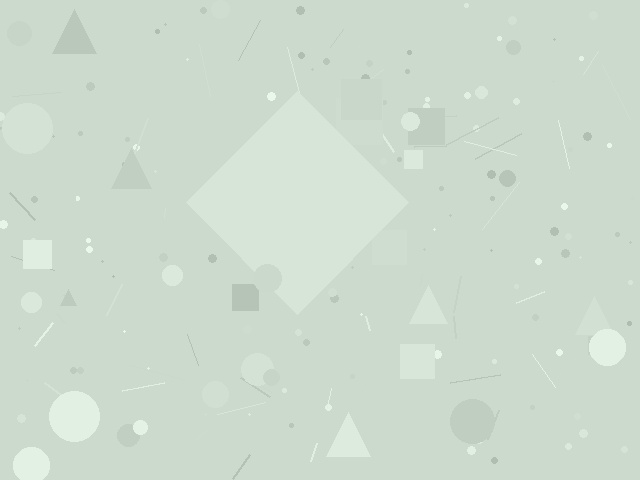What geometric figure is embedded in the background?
A diamond is embedded in the background.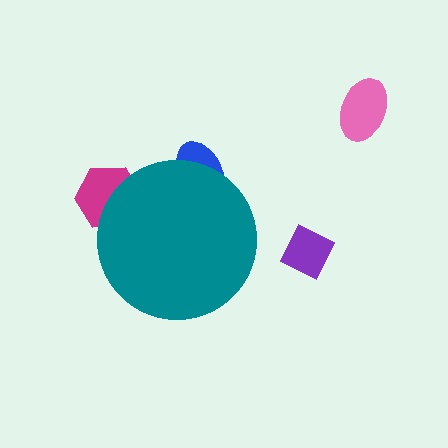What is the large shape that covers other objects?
A teal circle.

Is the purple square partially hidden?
No, the purple square is fully visible.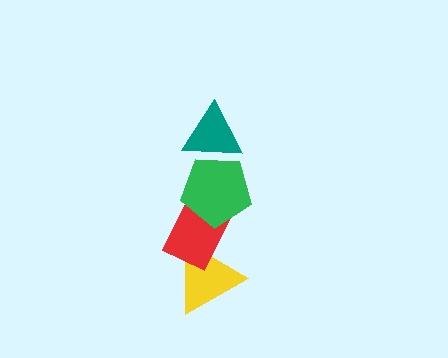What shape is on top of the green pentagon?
The teal triangle is on top of the green pentagon.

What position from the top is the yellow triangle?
The yellow triangle is 4th from the top.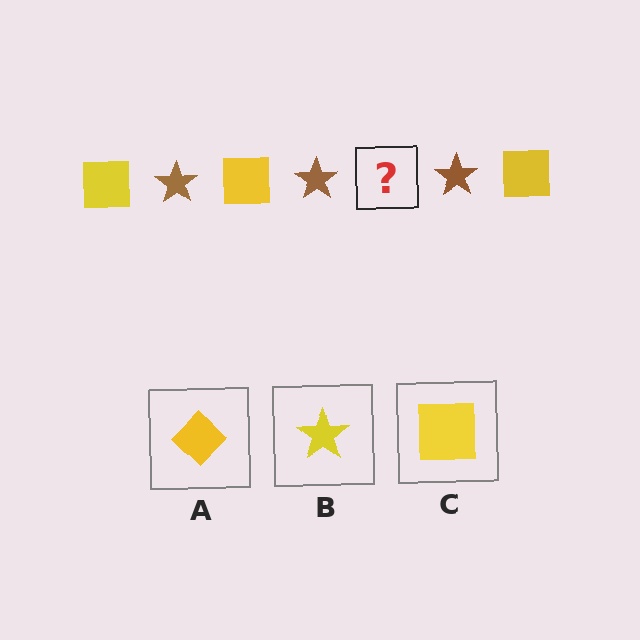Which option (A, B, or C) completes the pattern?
C.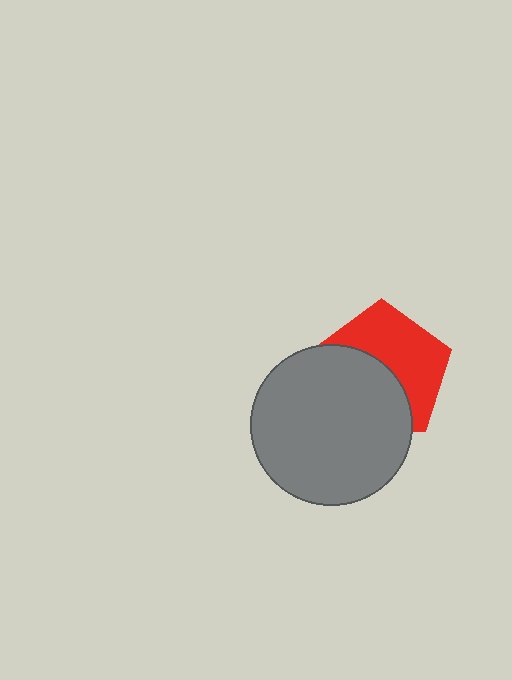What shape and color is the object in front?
The object in front is a gray circle.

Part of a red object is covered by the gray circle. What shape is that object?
It is a pentagon.